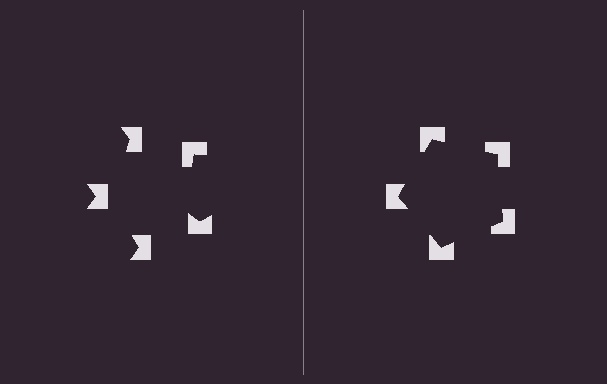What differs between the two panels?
The notched squares are positioned identically on both sides; only the wedge orientations differ. On the right they align to a pentagon; on the left they are misaligned.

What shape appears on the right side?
An illusory pentagon.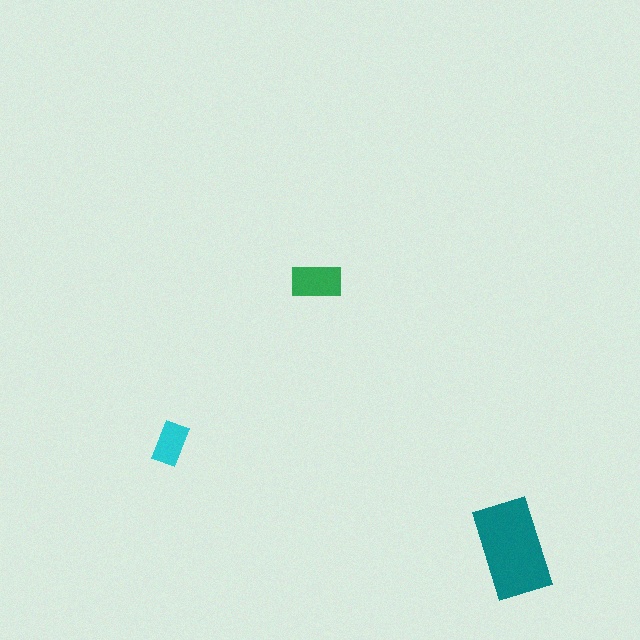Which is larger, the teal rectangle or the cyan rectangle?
The teal one.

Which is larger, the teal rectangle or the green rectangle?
The teal one.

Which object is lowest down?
The teal rectangle is bottommost.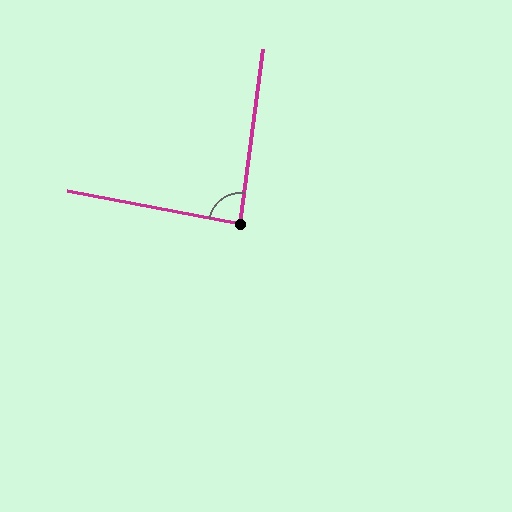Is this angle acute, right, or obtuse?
It is approximately a right angle.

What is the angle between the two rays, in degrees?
Approximately 87 degrees.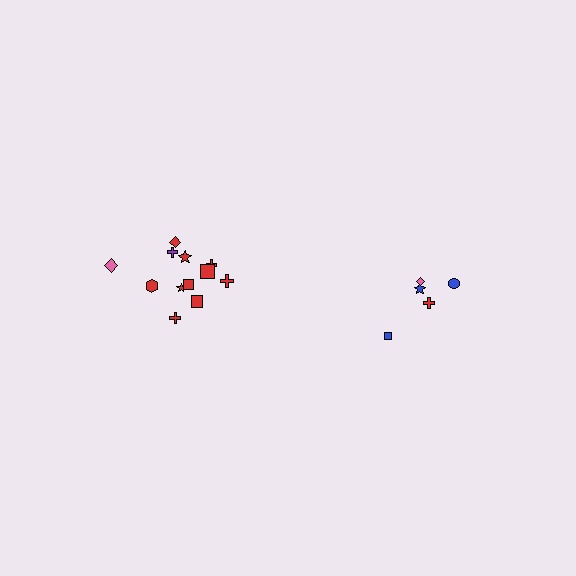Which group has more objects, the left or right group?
The left group.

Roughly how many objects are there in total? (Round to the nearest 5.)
Roughly 15 objects in total.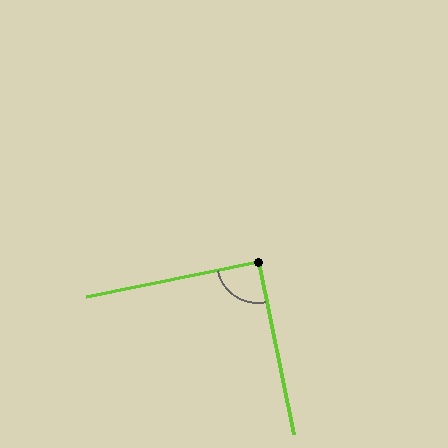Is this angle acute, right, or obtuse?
It is approximately a right angle.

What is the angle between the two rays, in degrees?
Approximately 90 degrees.